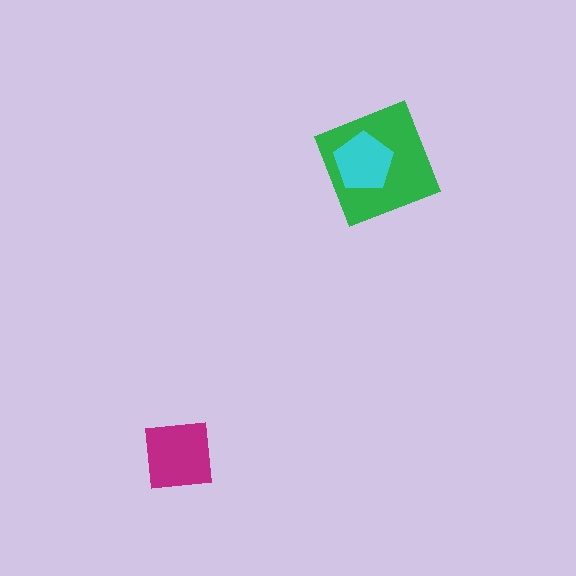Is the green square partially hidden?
Yes, it is partially covered by another shape.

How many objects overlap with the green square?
1 object overlaps with the green square.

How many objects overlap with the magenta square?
0 objects overlap with the magenta square.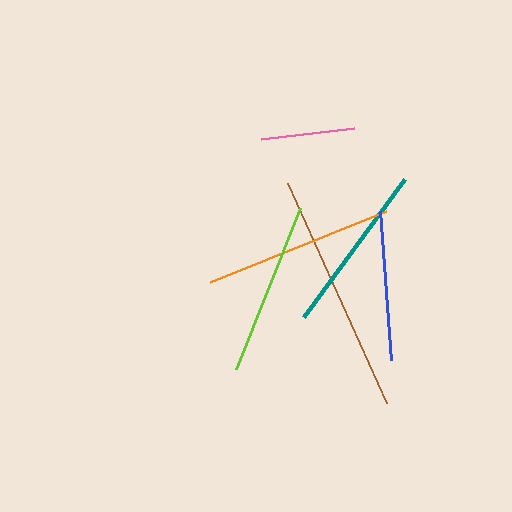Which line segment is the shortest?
The pink line is the shortest at approximately 93 pixels.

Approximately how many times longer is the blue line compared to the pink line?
The blue line is approximately 1.6 times the length of the pink line.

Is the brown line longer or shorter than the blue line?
The brown line is longer than the blue line.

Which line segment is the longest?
The brown line is the longest at approximately 241 pixels.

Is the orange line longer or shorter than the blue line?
The orange line is longer than the blue line.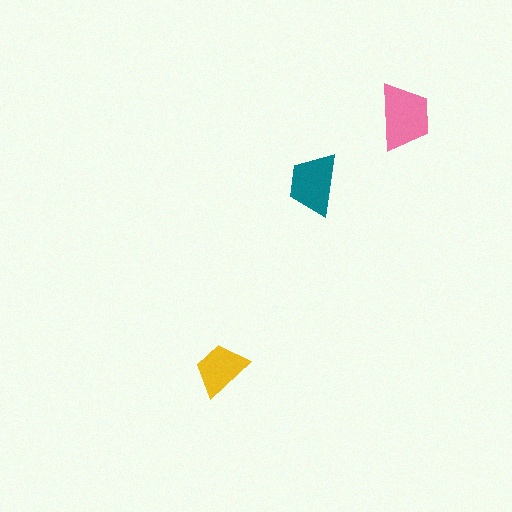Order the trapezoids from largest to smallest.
the pink one, the teal one, the yellow one.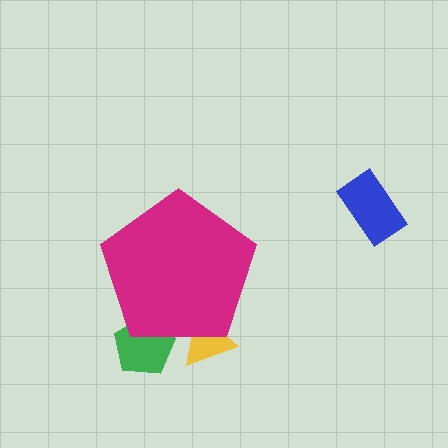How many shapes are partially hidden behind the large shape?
2 shapes are partially hidden.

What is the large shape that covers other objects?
A magenta pentagon.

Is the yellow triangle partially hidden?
Yes, the yellow triangle is partially hidden behind the magenta pentagon.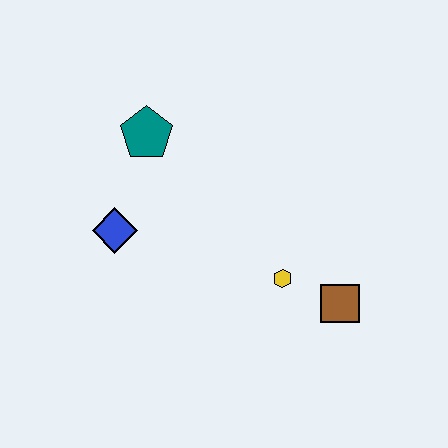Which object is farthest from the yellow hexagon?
The teal pentagon is farthest from the yellow hexagon.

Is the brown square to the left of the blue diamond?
No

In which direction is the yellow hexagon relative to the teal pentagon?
The yellow hexagon is below the teal pentagon.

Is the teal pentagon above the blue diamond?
Yes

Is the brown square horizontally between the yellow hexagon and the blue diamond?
No